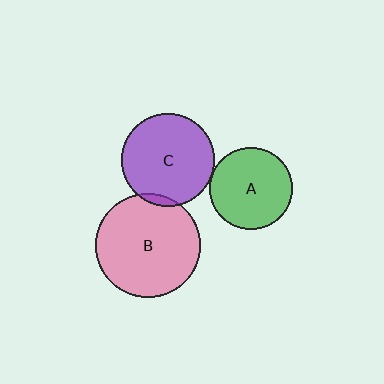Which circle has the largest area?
Circle B (pink).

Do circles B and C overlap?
Yes.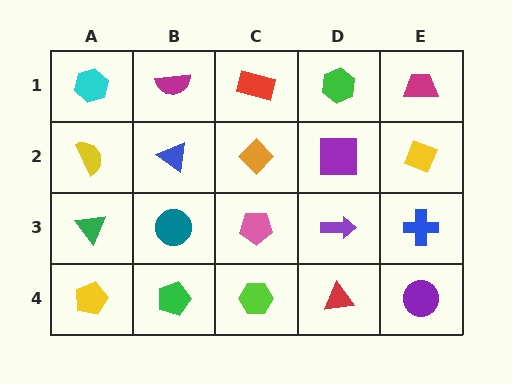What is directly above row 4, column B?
A teal circle.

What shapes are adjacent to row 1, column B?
A blue triangle (row 2, column B), a cyan hexagon (row 1, column A), a red rectangle (row 1, column C).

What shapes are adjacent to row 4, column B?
A teal circle (row 3, column B), a yellow pentagon (row 4, column A), a lime hexagon (row 4, column C).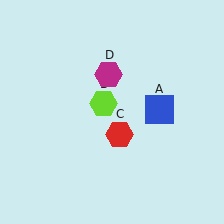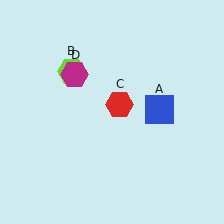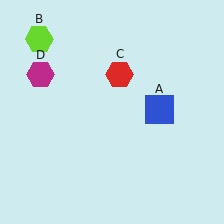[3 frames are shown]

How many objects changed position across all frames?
3 objects changed position: lime hexagon (object B), red hexagon (object C), magenta hexagon (object D).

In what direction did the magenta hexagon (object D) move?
The magenta hexagon (object D) moved left.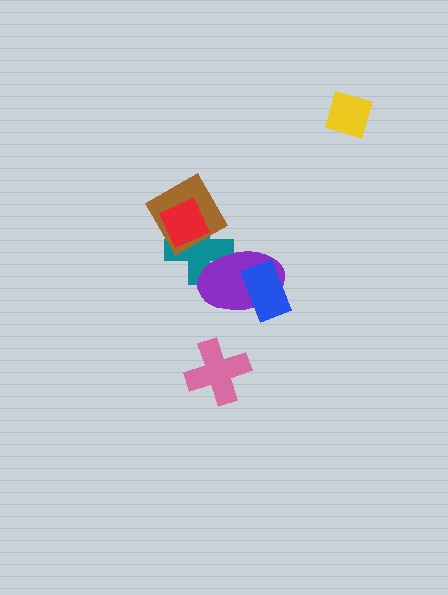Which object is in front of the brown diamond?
The red diamond is in front of the brown diamond.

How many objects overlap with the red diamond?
2 objects overlap with the red diamond.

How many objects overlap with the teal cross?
3 objects overlap with the teal cross.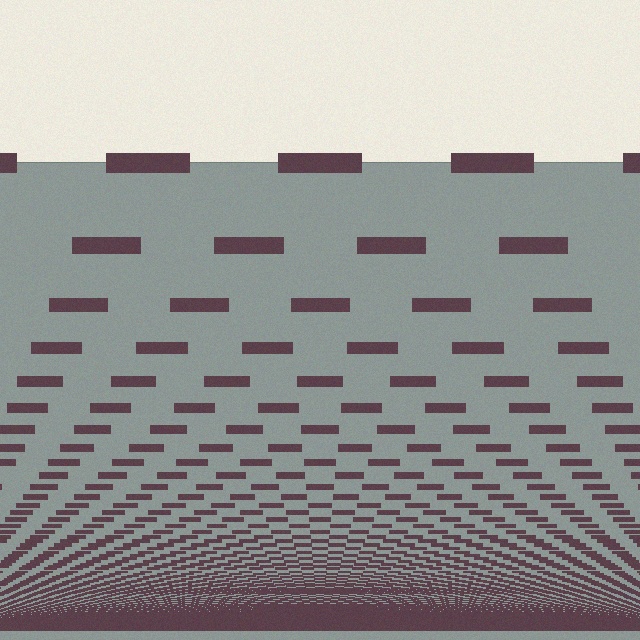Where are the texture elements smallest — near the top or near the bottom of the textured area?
Near the bottom.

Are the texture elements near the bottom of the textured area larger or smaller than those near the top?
Smaller. The gradient is inverted — elements near the bottom are smaller and denser.